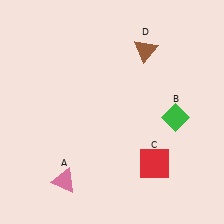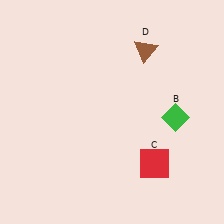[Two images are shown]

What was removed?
The pink triangle (A) was removed in Image 2.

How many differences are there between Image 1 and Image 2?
There is 1 difference between the two images.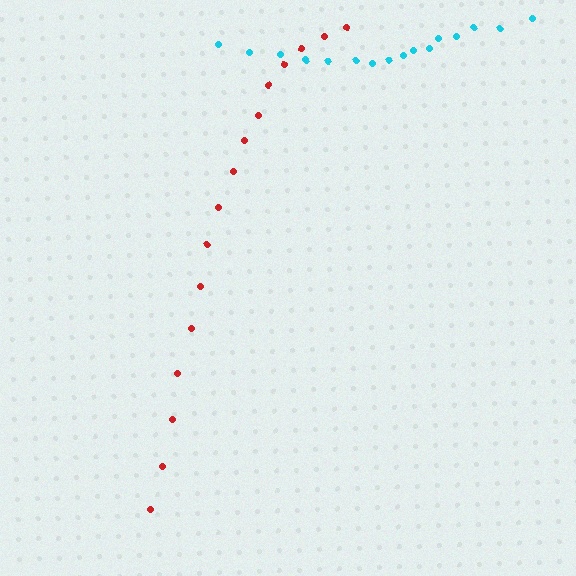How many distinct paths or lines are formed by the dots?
There are 2 distinct paths.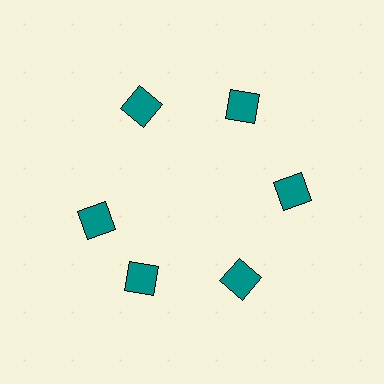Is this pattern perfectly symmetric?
No. The 6 teal squares are arranged in a ring, but one element near the 9 o'clock position is rotated out of alignment along the ring, breaking the 6-fold rotational symmetry.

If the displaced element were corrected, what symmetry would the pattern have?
It would have 6-fold rotational symmetry — the pattern would map onto itself every 60 degrees.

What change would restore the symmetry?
The symmetry would be restored by rotating it back into even spacing with its neighbors so that all 6 squares sit at equal angles and equal distance from the center.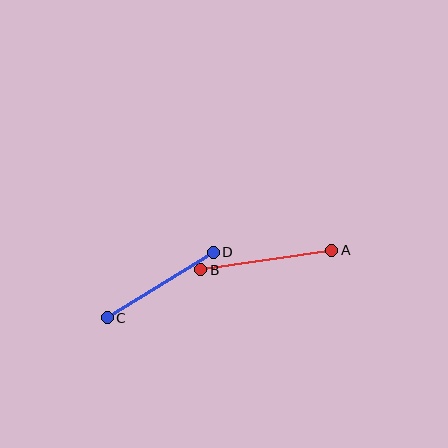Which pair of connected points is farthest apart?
Points A and B are farthest apart.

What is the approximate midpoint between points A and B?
The midpoint is at approximately (266, 260) pixels.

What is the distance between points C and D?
The distance is approximately 125 pixels.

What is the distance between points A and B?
The distance is approximately 132 pixels.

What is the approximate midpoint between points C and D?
The midpoint is at approximately (160, 285) pixels.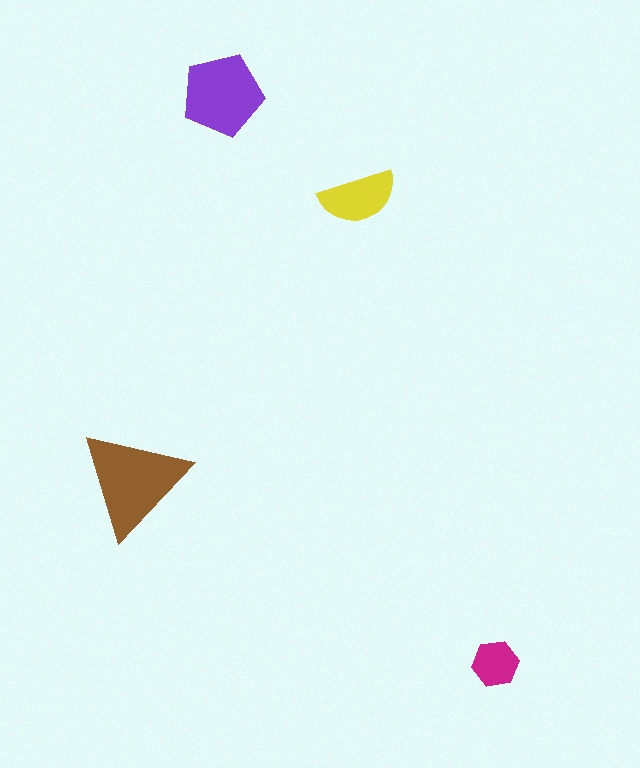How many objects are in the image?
There are 4 objects in the image.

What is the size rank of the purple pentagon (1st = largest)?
2nd.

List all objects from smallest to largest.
The magenta hexagon, the yellow semicircle, the purple pentagon, the brown triangle.